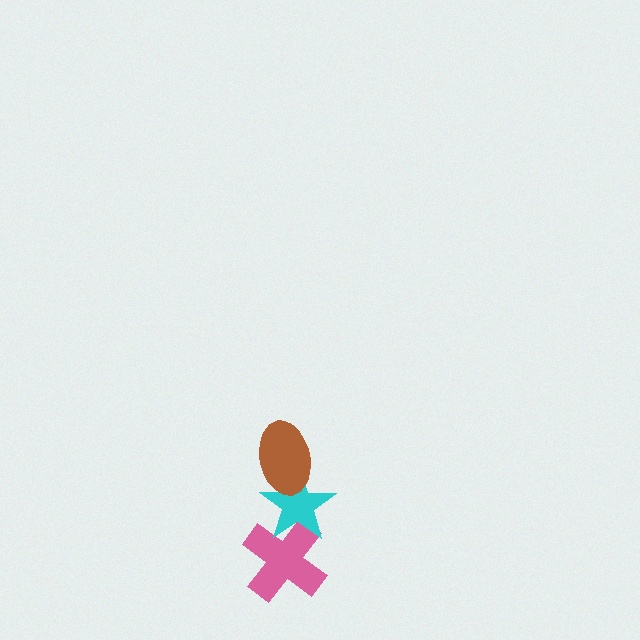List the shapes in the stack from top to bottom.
From top to bottom: the brown ellipse, the cyan star, the pink cross.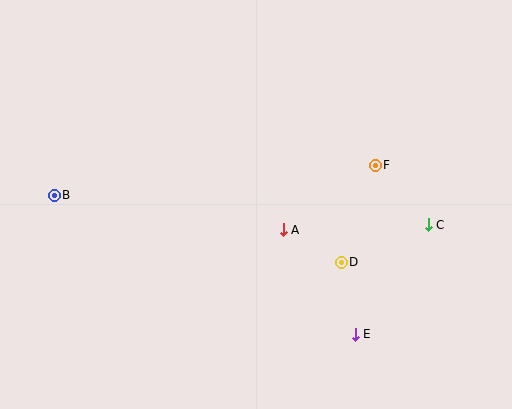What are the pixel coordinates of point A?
Point A is at (283, 230).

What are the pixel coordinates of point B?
Point B is at (54, 195).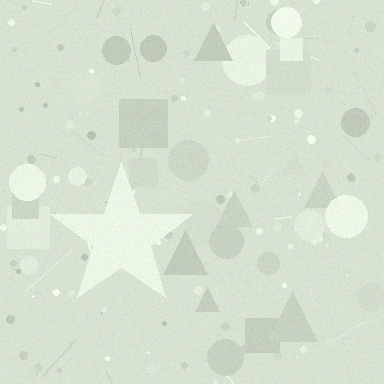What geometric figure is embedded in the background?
A star is embedded in the background.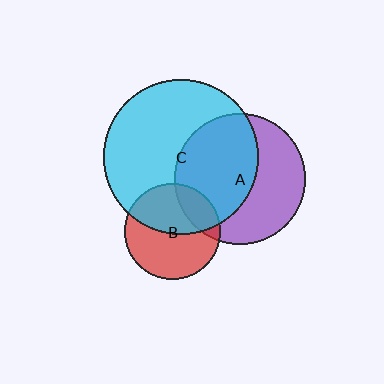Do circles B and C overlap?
Yes.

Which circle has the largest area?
Circle C (cyan).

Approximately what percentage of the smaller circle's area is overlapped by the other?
Approximately 45%.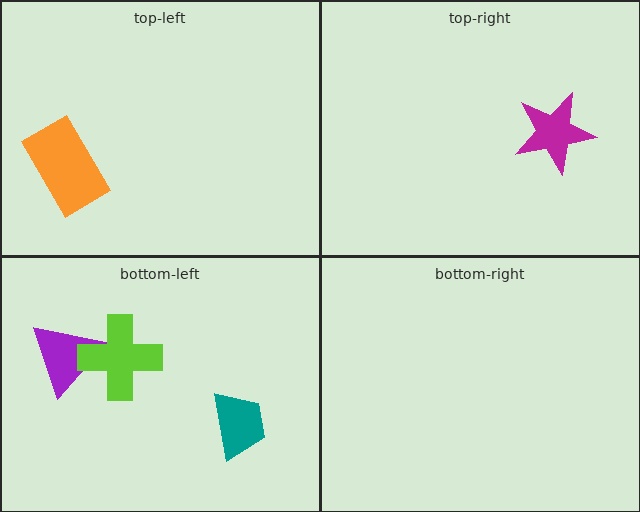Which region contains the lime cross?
The bottom-left region.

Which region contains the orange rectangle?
The top-left region.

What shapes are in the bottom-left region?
The purple triangle, the teal trapezoid, the lime cross.